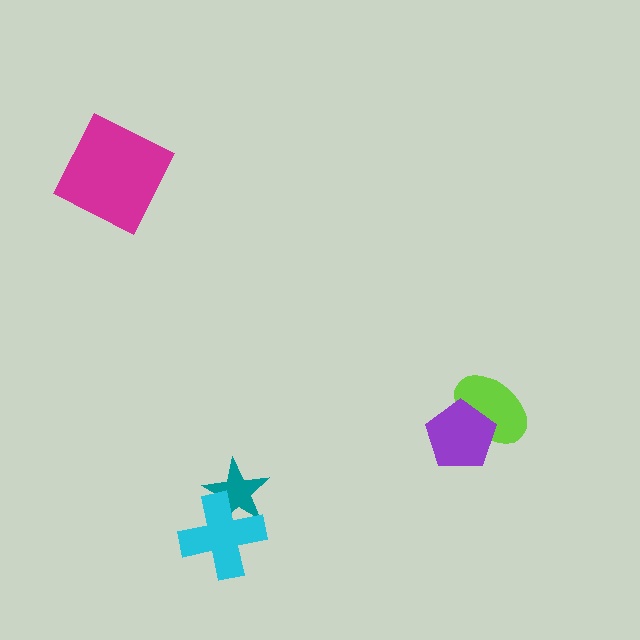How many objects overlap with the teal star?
1 object overlaps with the teal star.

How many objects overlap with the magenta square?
0 objects overlap with the magenta square.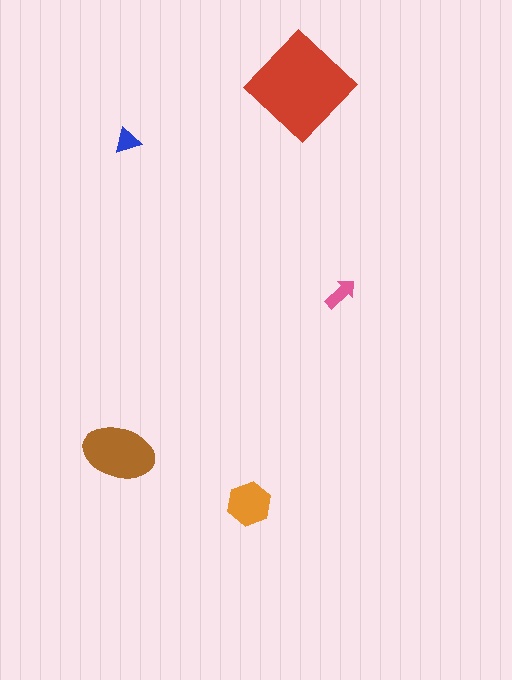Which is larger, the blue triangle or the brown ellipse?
The brown ellipse.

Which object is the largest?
The red diamond.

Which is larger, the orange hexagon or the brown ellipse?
The brown ellipse.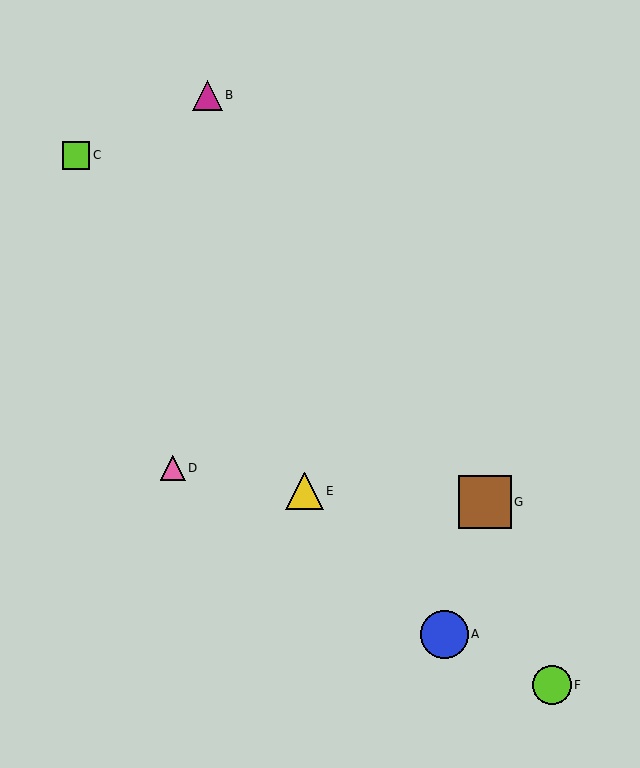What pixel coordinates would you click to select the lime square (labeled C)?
Click at (76, 155) to select the lime square C.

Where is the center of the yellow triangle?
The center of the yellow triangle is at (304, 491).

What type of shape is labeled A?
Shape A is a blue circle.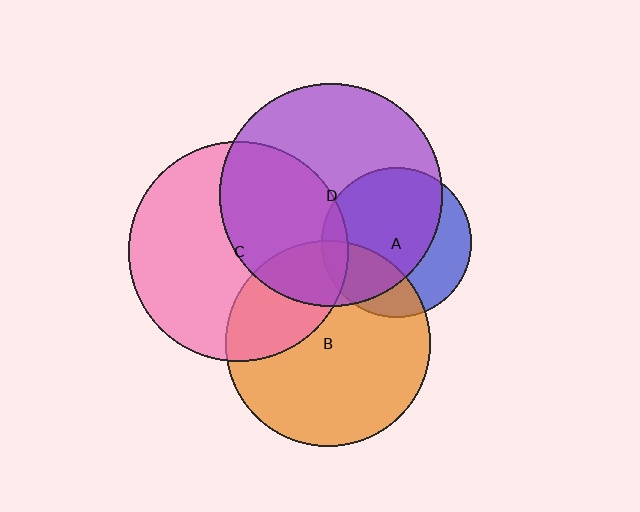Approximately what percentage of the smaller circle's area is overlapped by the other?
Approximately 10%.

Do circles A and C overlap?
Yes.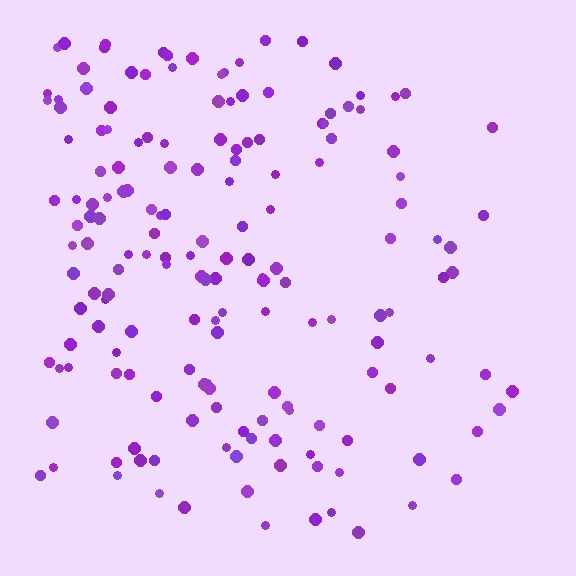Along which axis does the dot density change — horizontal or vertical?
Horizontal.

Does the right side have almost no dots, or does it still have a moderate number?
Still a moderate number, just noticeably fewer than the left.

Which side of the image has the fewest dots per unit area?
The right.